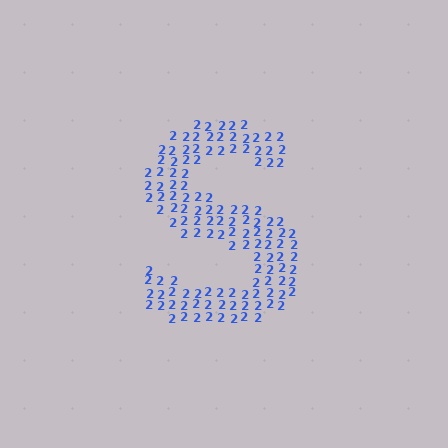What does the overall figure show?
The overall figure shows the letter S.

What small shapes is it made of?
It is made of small digit 2's.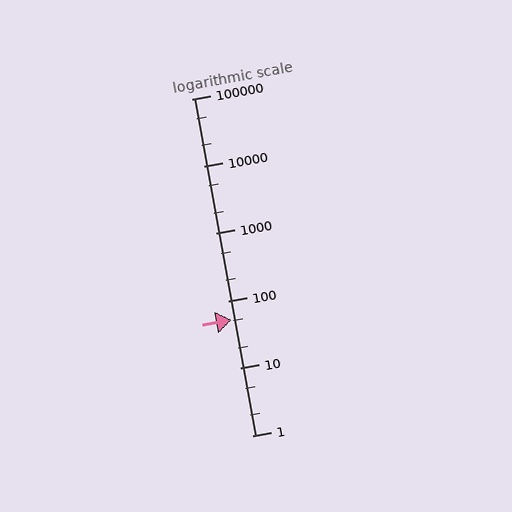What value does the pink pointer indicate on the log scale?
The pointer indicates approximately 53.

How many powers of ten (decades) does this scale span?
The scale spans 5 decades, from 1 to 100000.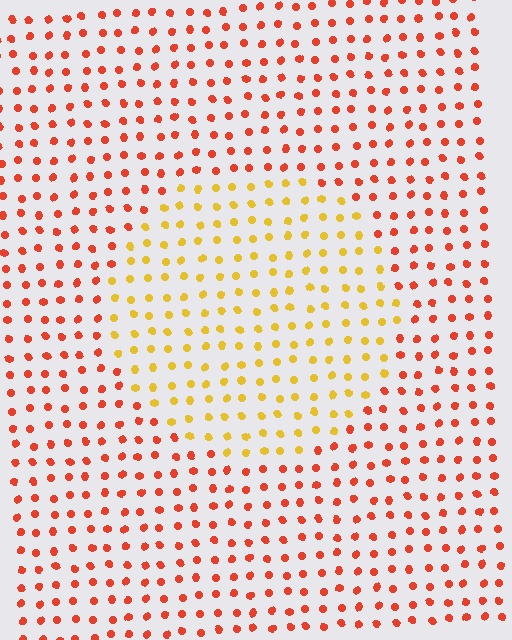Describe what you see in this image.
The image is filled with small red elements in a uniform arrangement. A circle-shaped region is visible where the elements are tinted to a slightly different hue, forming a subtle color boundary.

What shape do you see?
I see a circle.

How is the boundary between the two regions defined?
The boundary is defined purely by a slight shift in hue (about 42 degrees). Spacing, size, and orientation are identical on both sides.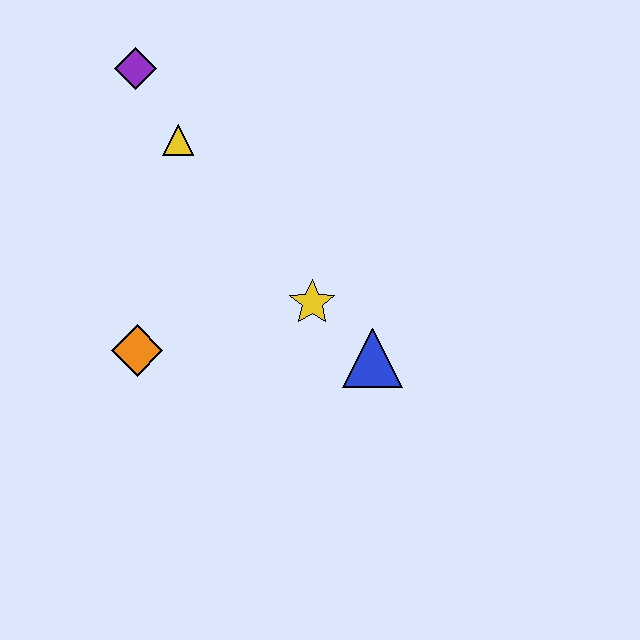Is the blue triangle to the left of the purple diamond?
No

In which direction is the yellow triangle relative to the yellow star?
The yellow triangle is above the yellow star.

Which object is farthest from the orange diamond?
The purple diamond is farthest from the orange diamond.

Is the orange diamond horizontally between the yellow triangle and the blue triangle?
No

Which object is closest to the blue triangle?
The yellow star is closest to the blue triangle.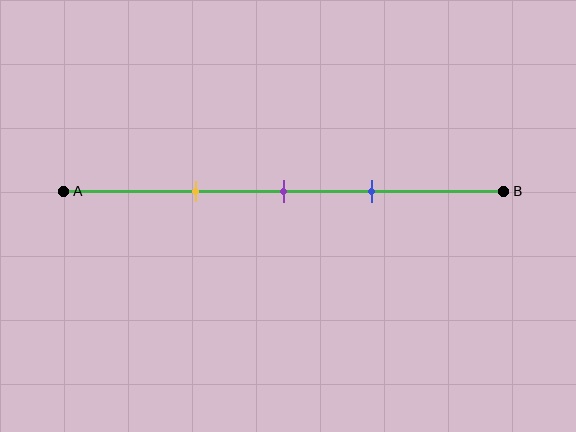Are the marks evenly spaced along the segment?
Yes, the marks are approximately evenly spaced.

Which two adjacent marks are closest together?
The purple and blue marks are the closest adjacent pair.